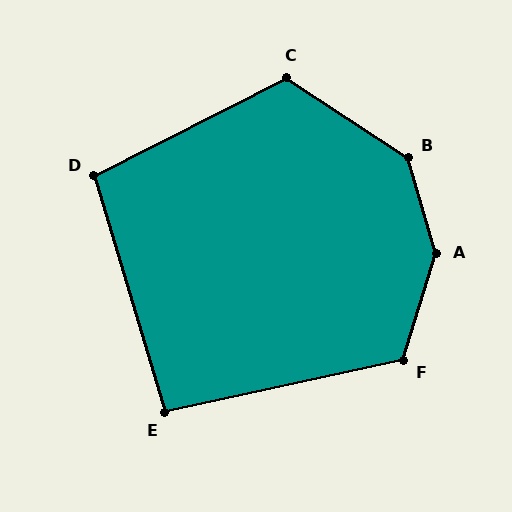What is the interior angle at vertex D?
Approximately 100 degrees (obtuse).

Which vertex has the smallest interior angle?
E, at approximately 94 degrees.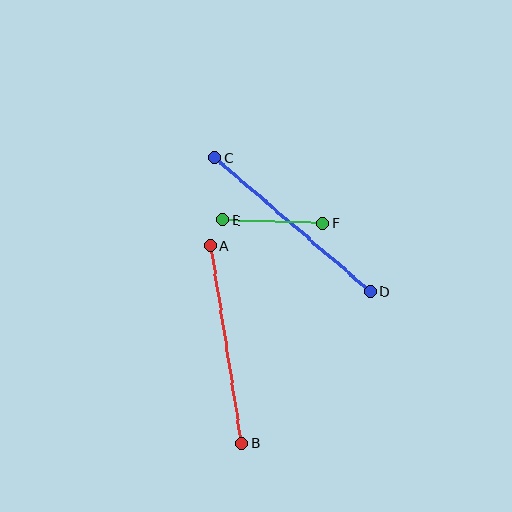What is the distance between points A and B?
The distance is approximately 200 pixels.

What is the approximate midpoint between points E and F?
The midpoint is at approximately (273, 222) pixels.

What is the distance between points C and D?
The distance is approximately 206 pixels.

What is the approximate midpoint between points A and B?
The midpoint is at approximately (226, 344) pixels.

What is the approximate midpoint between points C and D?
The midpoint is at approximately (292, 224) pixels.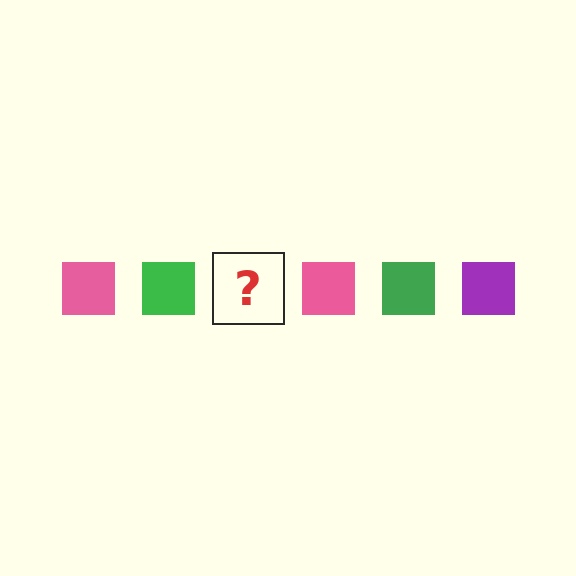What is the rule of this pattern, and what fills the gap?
The rule is that the pattern cycles through pink, green, purple squares. The gap should be filled with a purple square.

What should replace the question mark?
The question mark should be replaced with a purple square.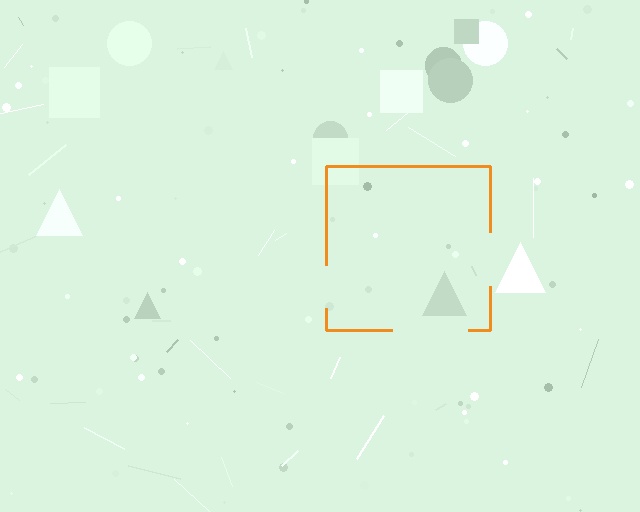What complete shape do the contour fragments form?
The contour fragments form a square.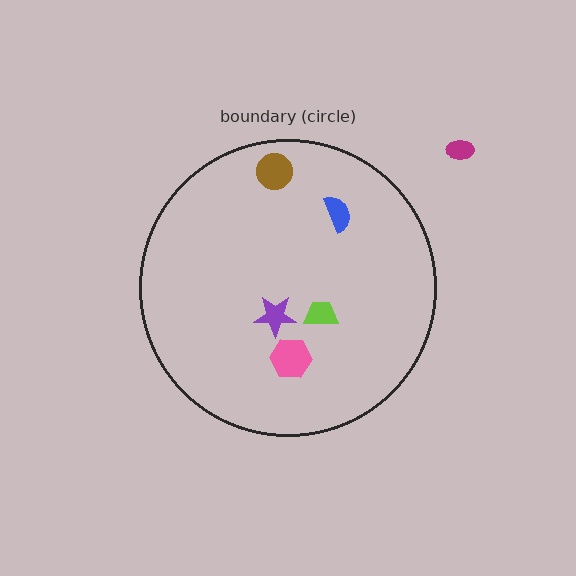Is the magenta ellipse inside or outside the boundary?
Outside.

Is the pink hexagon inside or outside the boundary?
Inside.